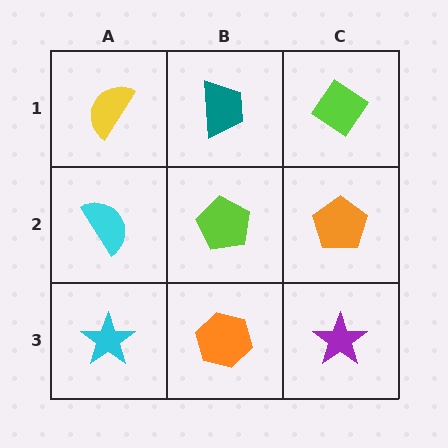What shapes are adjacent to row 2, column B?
A teal trapezoid (row 1, column B), an orange hexagon (row 3, column B), a cyan semicircle (row 2, column A), an orange pentagon (row 2, column C).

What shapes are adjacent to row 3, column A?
A cyan semicircle (row 2, column A), an orange hexagon (row 3, column B).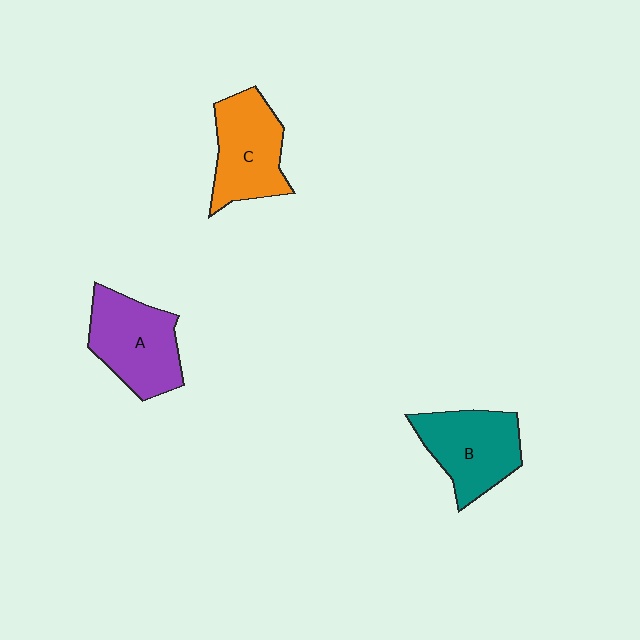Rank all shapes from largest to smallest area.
From largest to smallest: A (purple), B (teal), C (orange).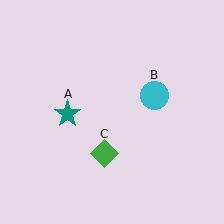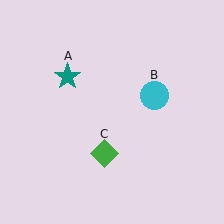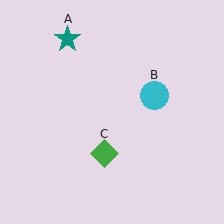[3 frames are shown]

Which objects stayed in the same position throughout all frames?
Cyan circle (object B) and green diamond (object C) remained stationary.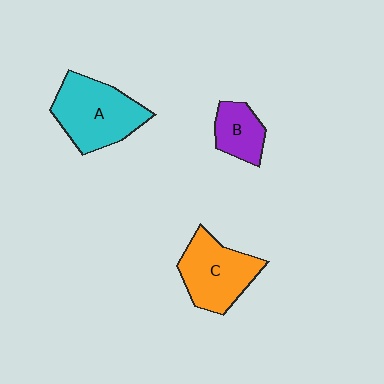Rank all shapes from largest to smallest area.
From largest to smallest: A (cyan), C (orange), B (purple).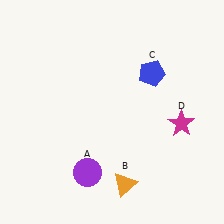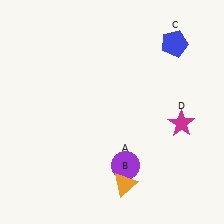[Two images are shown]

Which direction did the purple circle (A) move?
The purple circle (A) moved right.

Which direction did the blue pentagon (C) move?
The blue pentagon (C) moved up.